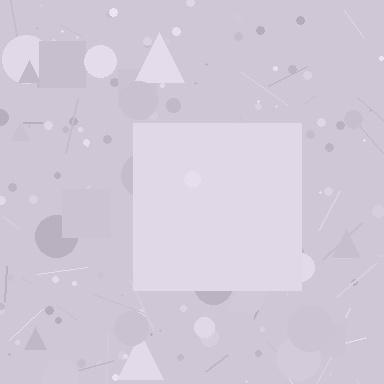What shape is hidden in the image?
A square is hidden in the image.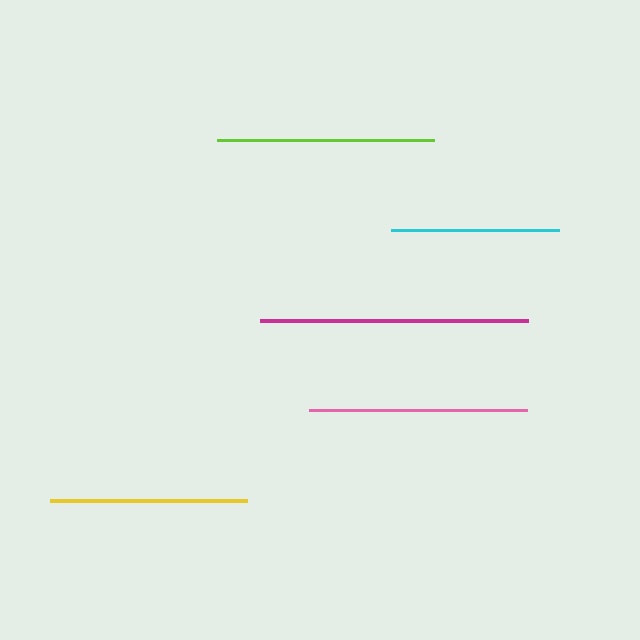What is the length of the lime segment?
The lime segment is approximately 217 pixels long.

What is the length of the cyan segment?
The cyan segment is approximately 167 pixels long.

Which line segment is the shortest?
The cyan line is the shortest at approximately 167 pixels.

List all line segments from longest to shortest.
From longest to shortest: magenta, pink, lime, yellow, cyan.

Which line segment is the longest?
The magenta line is the longest at approximately 269 pixels.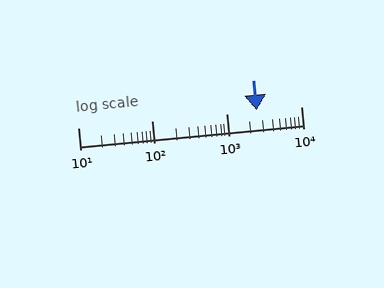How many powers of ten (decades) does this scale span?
The scale spans 3 decades, from 10 to 10000.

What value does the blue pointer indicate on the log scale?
The pointer indicates approximately 2500.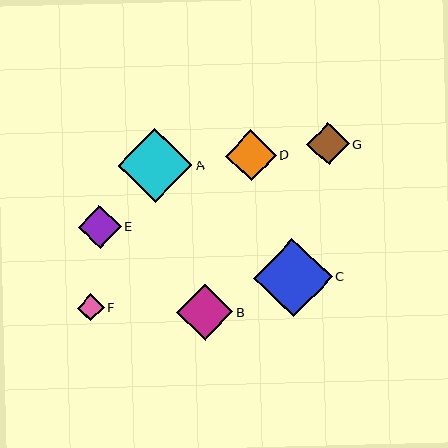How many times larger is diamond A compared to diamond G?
Diamond A is approximately 1.7 times the size of diamond G.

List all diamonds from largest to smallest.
From largest to smallest: C, A, B, D, E, G, F.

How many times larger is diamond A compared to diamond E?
Diamond A is approximately 1.7 times the size of diamond E.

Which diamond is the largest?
Diamond C is the largest with a size of approximately 78 pixels.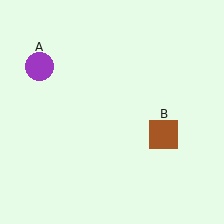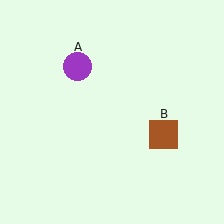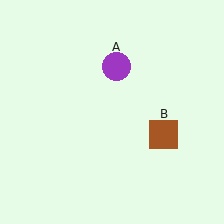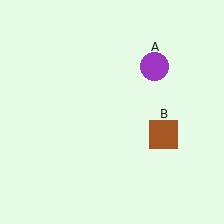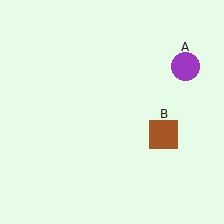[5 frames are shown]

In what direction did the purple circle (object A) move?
The purple circle (object A) moved right.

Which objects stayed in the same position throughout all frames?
Brown square (object B) remained stationary.